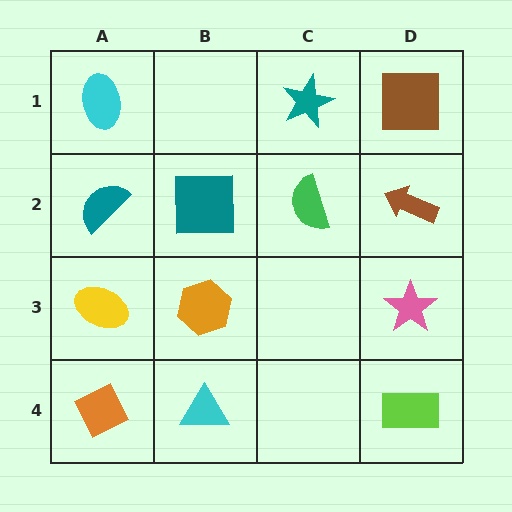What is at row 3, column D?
A pink star.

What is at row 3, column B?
An orange hexagon.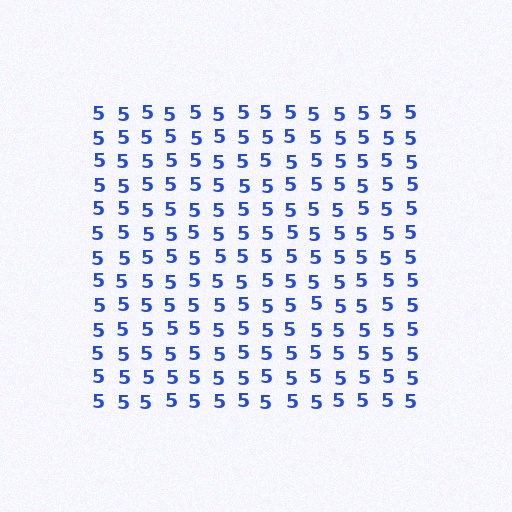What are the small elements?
The small elements are digit 5's.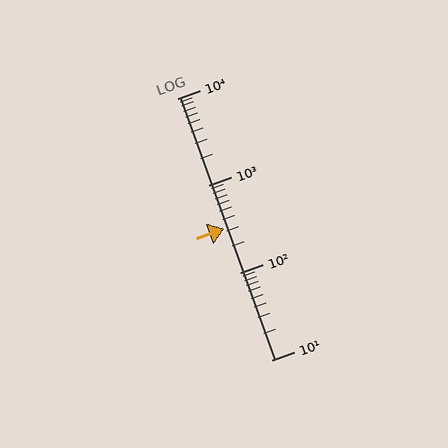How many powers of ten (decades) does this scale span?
The scale spans 3 decades, from 10 to 10000.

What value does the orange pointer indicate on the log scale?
The pointer indicates approximately 320.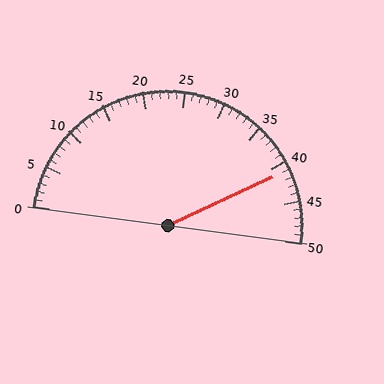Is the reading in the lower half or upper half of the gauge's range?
The reading is in the upper half of the range (0 to 50).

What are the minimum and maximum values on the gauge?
The gauge ranges from 0 to 50.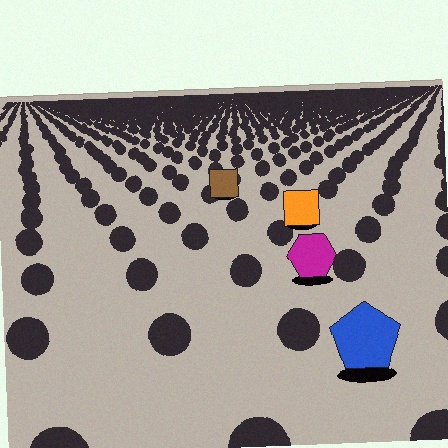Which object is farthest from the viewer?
The brown square is farthest from the viewer. It appears smaller and the ground texture around it is denser.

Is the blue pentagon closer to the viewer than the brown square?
Yes. The blue pentagon is closer — you can tell from the texture gradient: the ground texture is coarser near it.